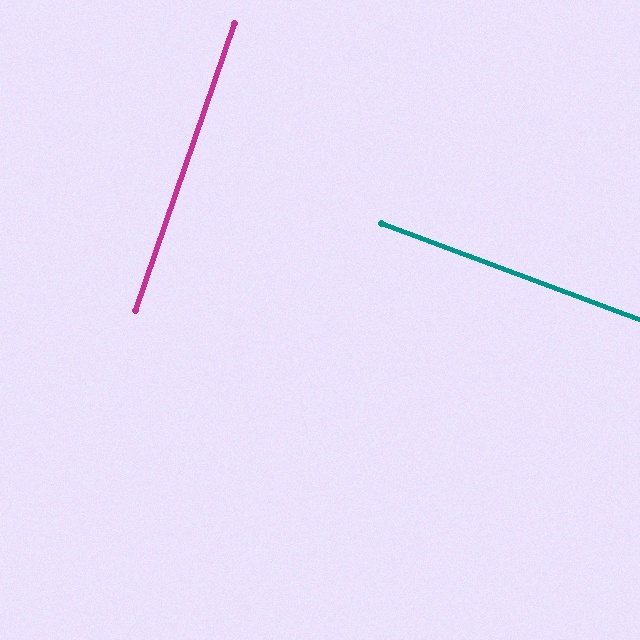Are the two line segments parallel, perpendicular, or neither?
Perpendicular — they meet at approximately 89°.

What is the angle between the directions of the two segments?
Approximately 89 degrees.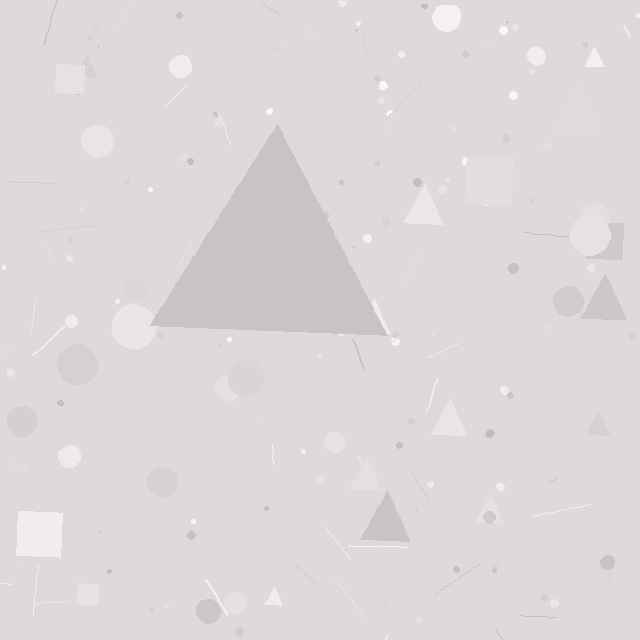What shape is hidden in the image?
A triangle is hidden in the image.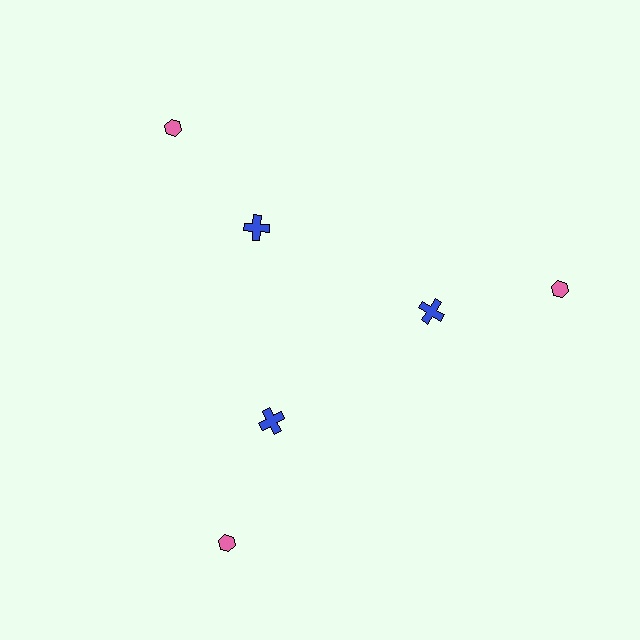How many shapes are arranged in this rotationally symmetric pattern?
There are 6 shapes, arranged in 3 groups of 2.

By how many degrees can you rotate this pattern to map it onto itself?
The pattern maps onto itself every 120 degrees of rotation.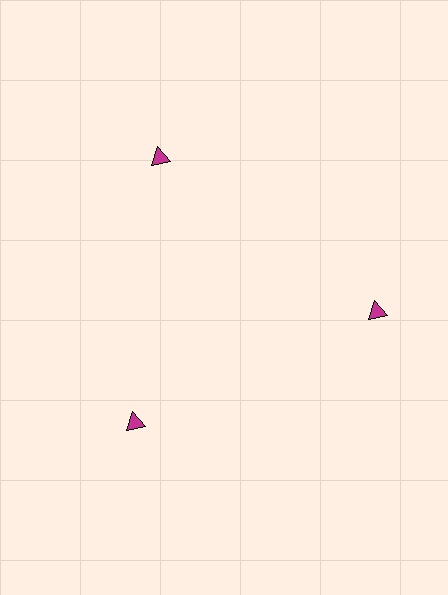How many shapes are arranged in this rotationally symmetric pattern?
There are 3 shapes, arranged in 3 groups of 1.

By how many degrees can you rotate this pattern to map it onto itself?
The pattern maps onto itself every 120 degrees of rotation.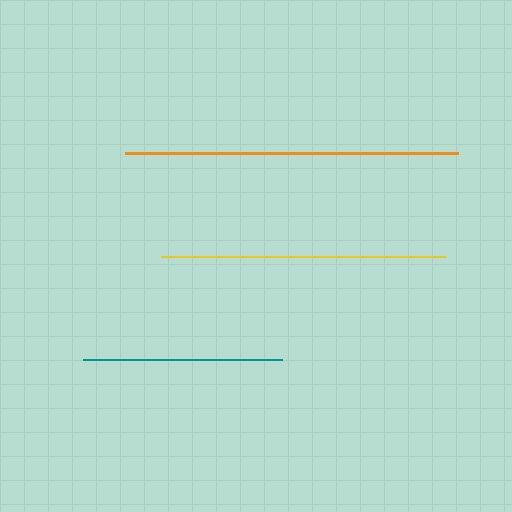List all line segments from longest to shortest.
From longest to shortest: orange, yellow, teal.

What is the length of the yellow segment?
The yellow segment is approximately 284 pixels long.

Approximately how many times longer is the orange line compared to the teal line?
The orange line is approximately 1.7 times the length of the teal line.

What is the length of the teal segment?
The teal segment is approximately 199 pixels long.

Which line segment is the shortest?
The teal line is the shortest at approximately 199 pixels.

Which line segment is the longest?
The orange line is the longest at approximately 333 pixels.